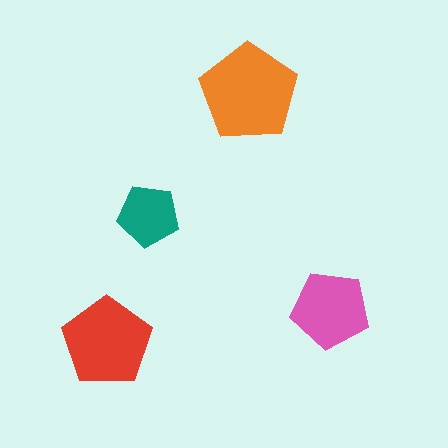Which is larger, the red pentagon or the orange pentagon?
The orange one.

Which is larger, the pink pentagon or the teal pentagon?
The pink one.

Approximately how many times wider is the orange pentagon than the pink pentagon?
About 1.5 times wider.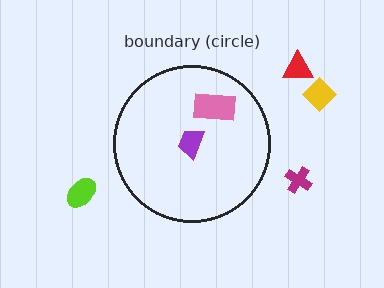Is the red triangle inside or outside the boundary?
Outside.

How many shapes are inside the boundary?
2 inside, 4 outside.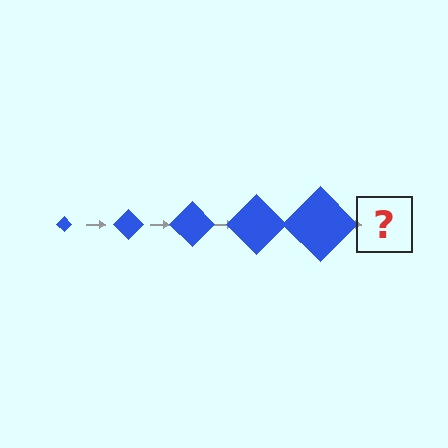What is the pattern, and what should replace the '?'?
The pattern is that the diamond gets progressively larger each step. The '?' should be a blue diamond, larger than the previous one.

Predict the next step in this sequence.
The next step is a blue diamond, larger than the previous one.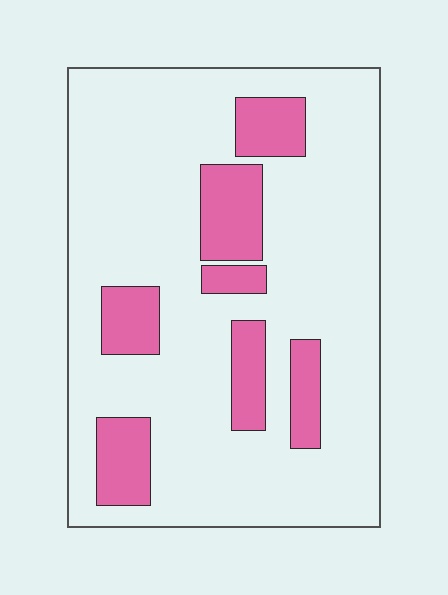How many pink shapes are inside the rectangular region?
7.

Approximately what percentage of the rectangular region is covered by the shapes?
Approximately 20%.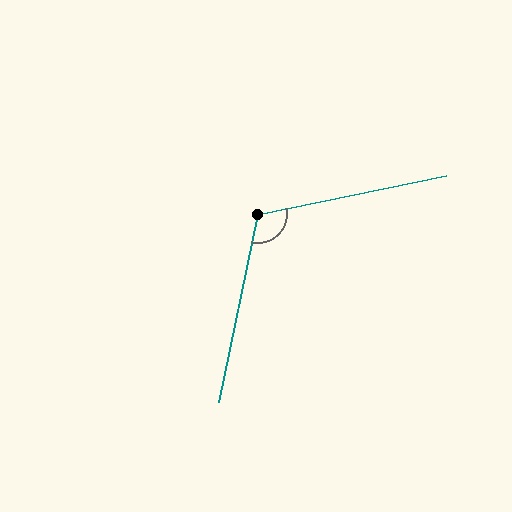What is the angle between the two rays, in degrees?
Approximately 113 degrees.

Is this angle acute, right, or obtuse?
It is obtuse.